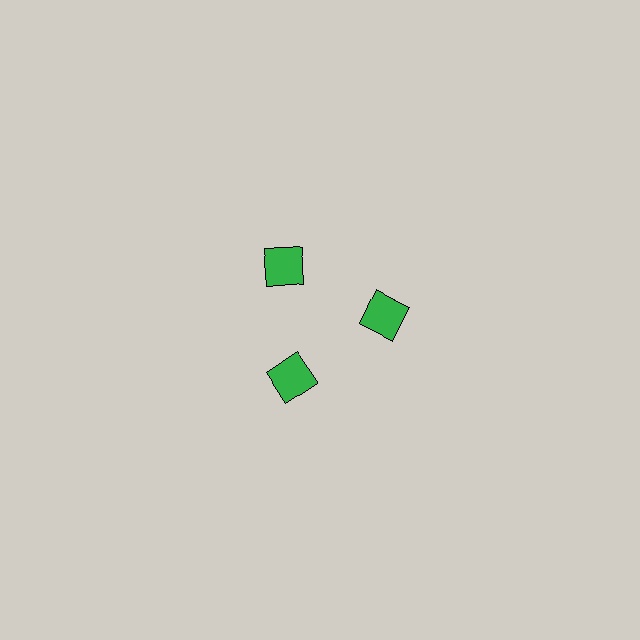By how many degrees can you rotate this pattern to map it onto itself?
The pattern maps onto itself every 120 degrees of rotation.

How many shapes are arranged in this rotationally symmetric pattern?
There are 3 shapes, arranged in 3 groups of 1.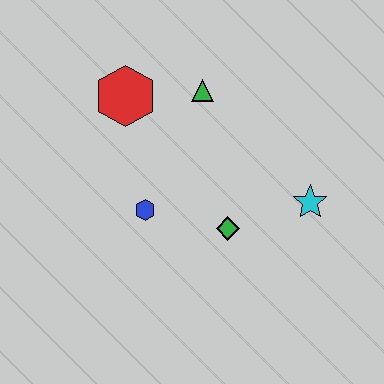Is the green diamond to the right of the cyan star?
No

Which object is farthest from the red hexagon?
The cyan star is farthest from the red hexagon.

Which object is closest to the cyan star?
The green diamond is closest to the cyan star.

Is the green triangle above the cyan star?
Yes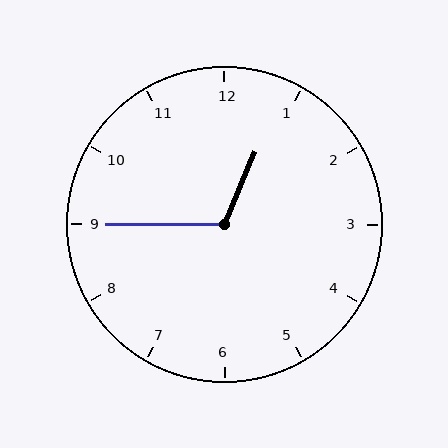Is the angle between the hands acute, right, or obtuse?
It is obtuse.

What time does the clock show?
12:45.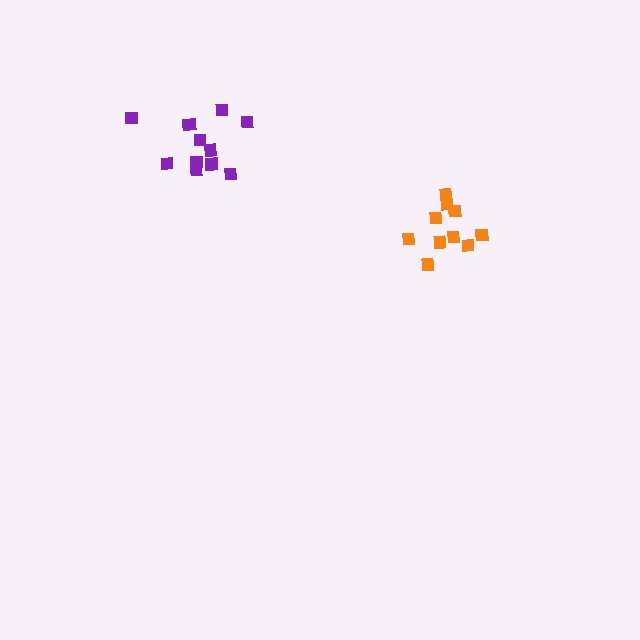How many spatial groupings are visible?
There are 2 spatial groupings.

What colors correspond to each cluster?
The clusters are colored: orange, purple.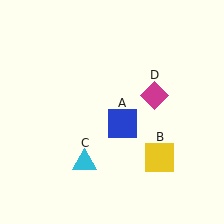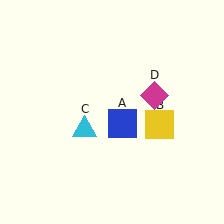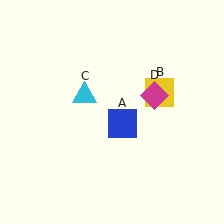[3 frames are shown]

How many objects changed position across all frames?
2 objects changed position: yellow square (object B), cyan triangle (object C).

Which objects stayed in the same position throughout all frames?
Blue square (object A) and magenta diamond (object D) remained stationary.